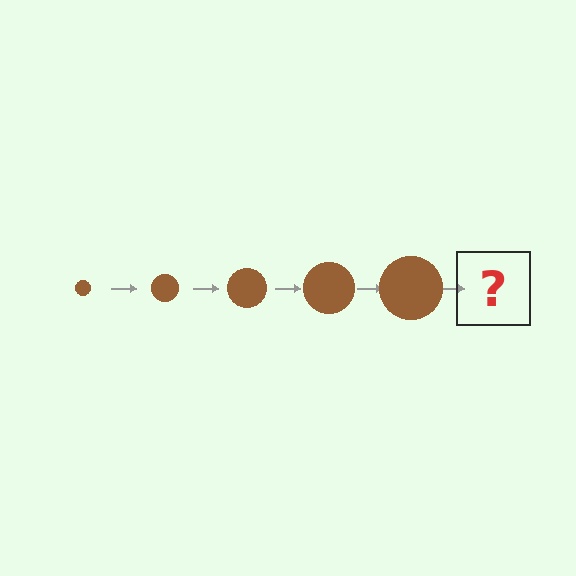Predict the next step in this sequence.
The next step is a brown circle, larger than the previous one.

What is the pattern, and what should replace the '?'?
The pattern is that the circle gets progressively larger each step. The '?' should be a brown circle, larger than the previous one.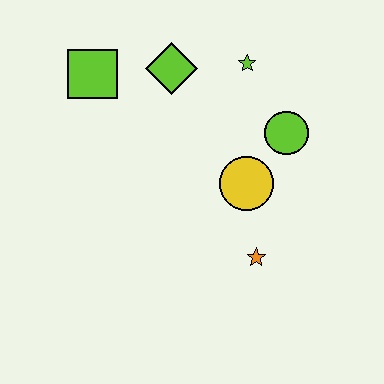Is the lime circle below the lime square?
Yes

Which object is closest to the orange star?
The yellow circle is closest to the orange star.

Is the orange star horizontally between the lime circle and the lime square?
Yes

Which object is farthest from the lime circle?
The lime square is farthest from the lime circle.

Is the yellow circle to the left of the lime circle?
Yes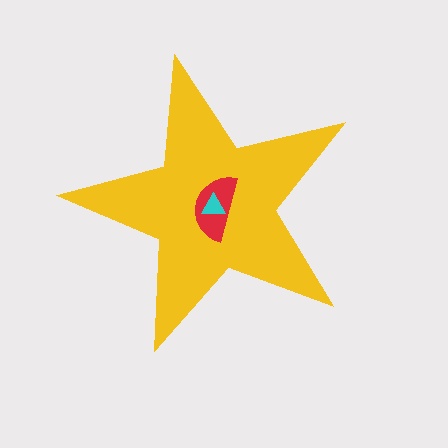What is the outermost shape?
The yellow star.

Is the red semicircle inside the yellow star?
Yes.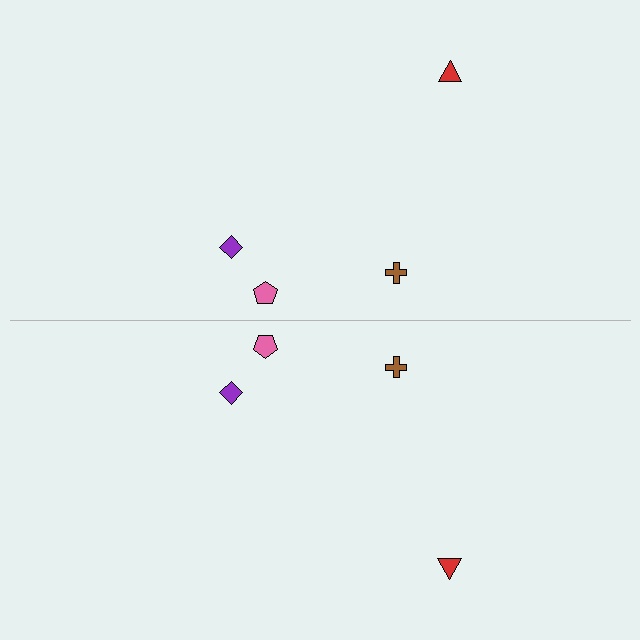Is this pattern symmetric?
Yes, this pattern has bilateral (reflection) symmetry.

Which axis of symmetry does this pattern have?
The pattern has a horizontal axis of symmetry running through the center of the image.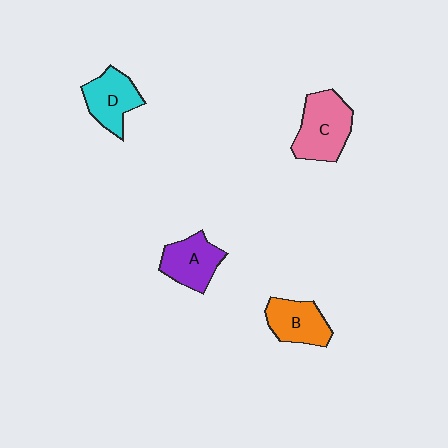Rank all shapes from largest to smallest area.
From largest to smallest: C (pink), D (cyan), A (purple), B (orange).